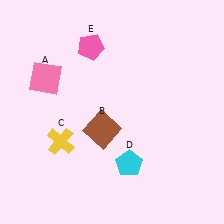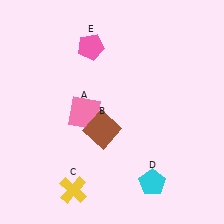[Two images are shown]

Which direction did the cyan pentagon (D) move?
The cyan pentagon (D) moved right.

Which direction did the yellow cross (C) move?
The yellow cross (C) moved down.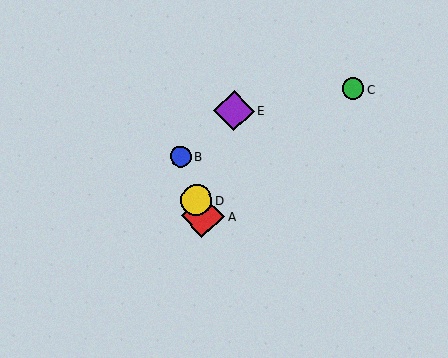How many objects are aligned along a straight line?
3 objects (A, B, D) are aligned along a straight line.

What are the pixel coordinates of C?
Object C is at (353, 89).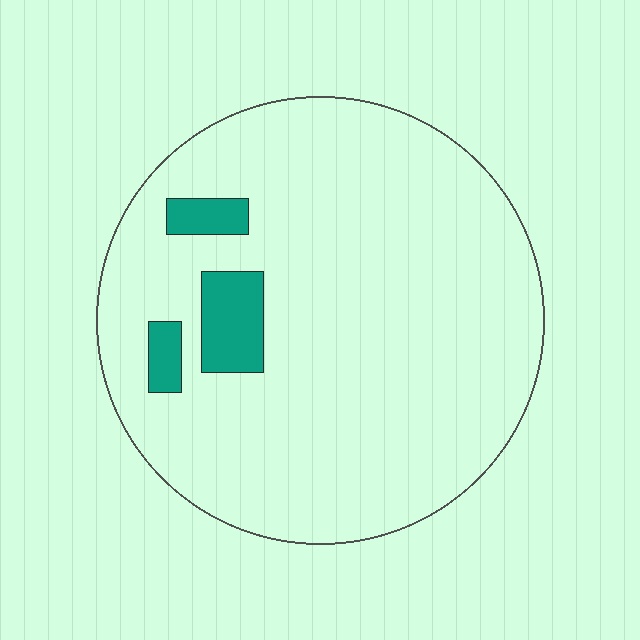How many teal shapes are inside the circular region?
3.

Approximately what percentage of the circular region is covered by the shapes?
Approximately 10%.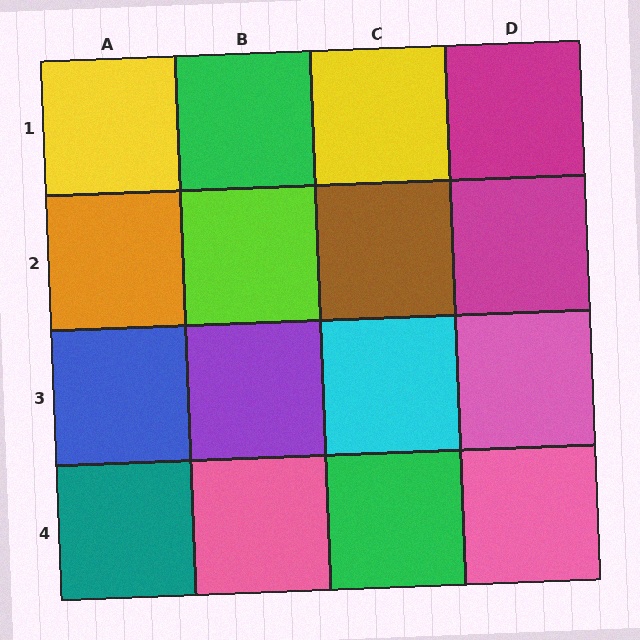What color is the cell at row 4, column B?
Pink.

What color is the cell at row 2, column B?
Lime.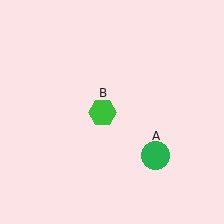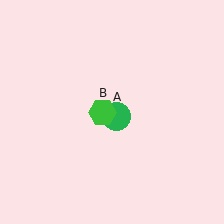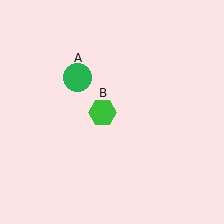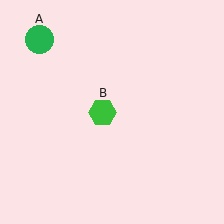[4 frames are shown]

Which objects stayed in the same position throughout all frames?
Green hexagon (object B) remained stationary.